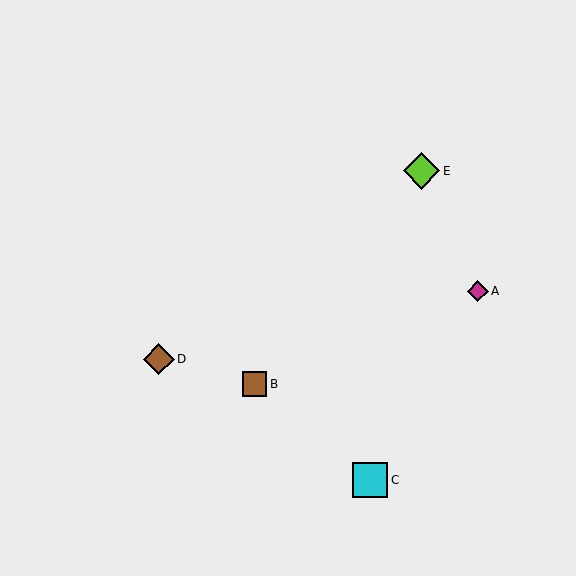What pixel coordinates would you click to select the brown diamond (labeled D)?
Click at (159, 359) to select the brown diamond D.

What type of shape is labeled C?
Shape C is a cyan square.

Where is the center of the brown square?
The center of the brown square is at (254, 384).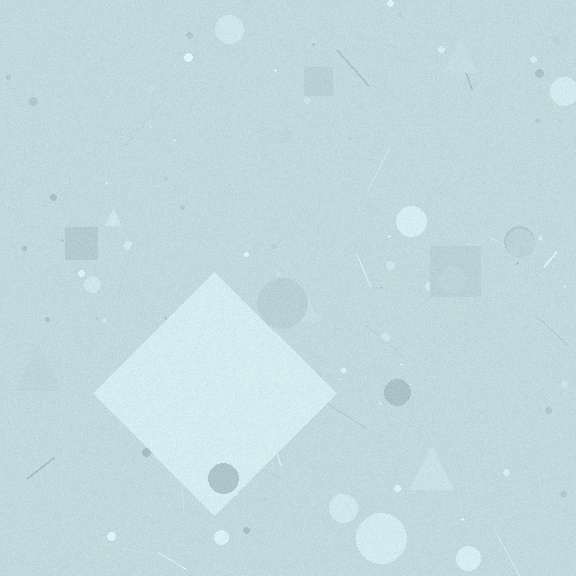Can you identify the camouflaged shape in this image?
The camouflaged shape is a diamond.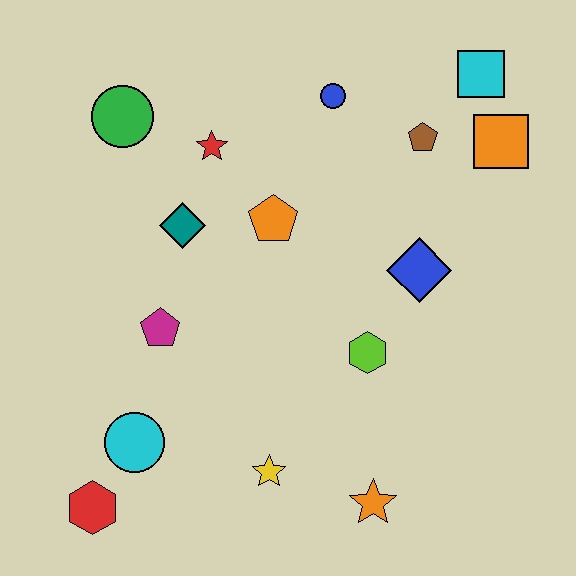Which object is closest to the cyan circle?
The red hexagon is closest to the cyan circle.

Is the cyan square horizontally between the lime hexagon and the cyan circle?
No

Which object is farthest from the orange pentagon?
The red hexagon is farthest from the orange pentagon.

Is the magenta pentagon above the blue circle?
No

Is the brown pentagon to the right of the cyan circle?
Yes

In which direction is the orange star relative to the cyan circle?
The orange star is to the right of the cyan circle.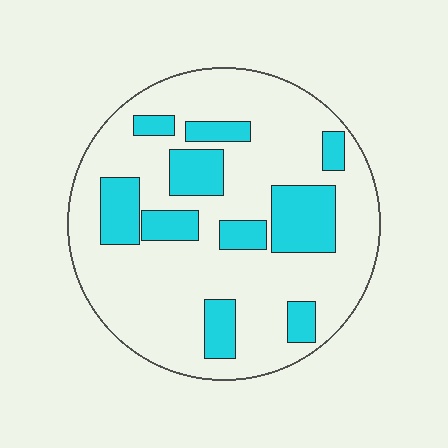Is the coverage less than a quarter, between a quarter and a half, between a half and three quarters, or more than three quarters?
Less than a quarter.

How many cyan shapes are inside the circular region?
10.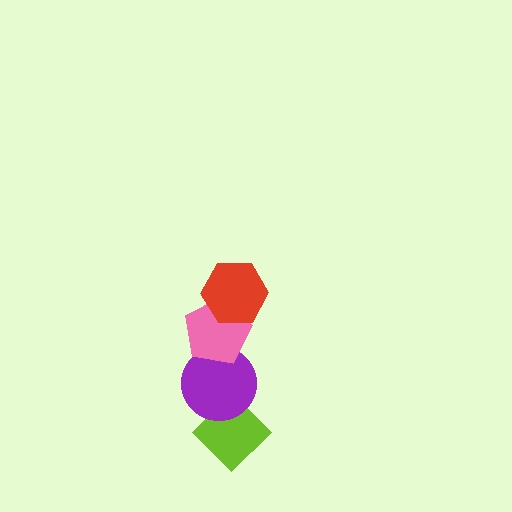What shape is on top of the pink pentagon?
The red hexagon is on top of the pink pentagon.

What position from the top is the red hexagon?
The red hexagon is 1st from the top.